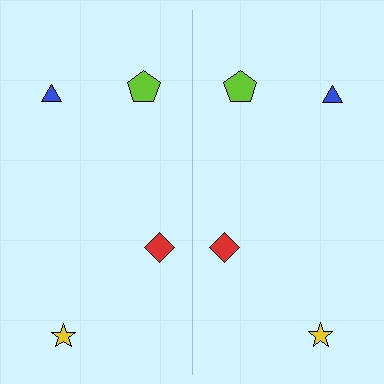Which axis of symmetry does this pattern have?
The pattern has a vertical axis of symmetry running through the center of the image.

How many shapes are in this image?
There are 8 shapes in this image.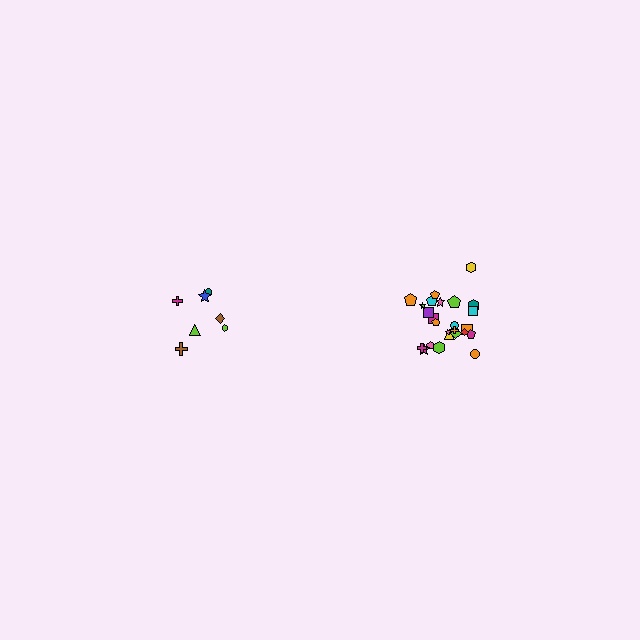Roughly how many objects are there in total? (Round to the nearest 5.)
Roughly 30 objects in total.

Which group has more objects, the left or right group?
The right group.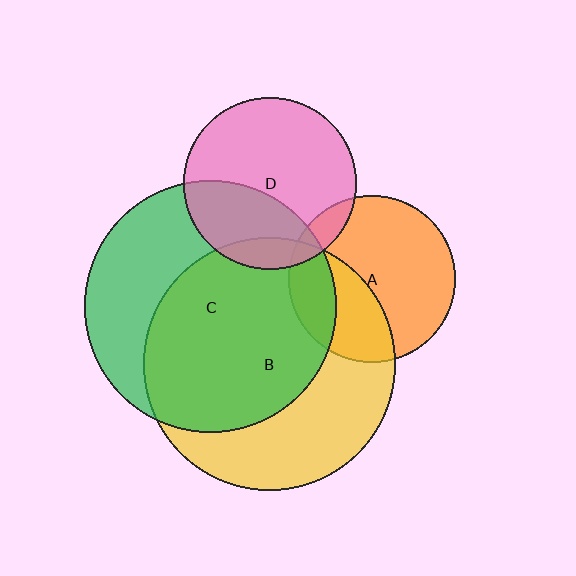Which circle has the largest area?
Circle B (yellow).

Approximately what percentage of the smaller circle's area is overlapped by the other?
Approximately 35%.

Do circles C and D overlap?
Yes.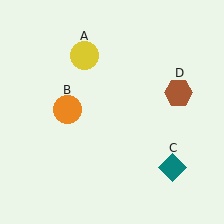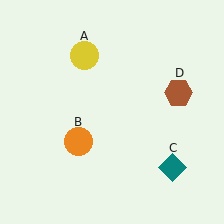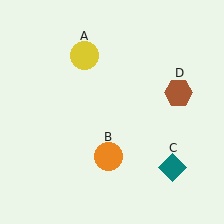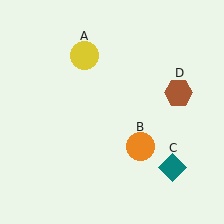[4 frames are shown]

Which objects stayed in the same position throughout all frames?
Yellow circle (object A) and teal diamond (object C) and brown hexagon (object D) remained stationary.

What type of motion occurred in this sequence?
The orange circle (object B) rotated counterclockwise around the center of the scene.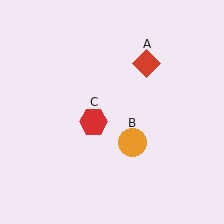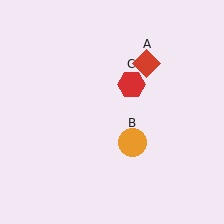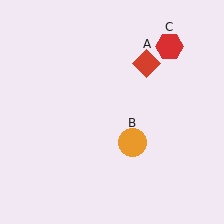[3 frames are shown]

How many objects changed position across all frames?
1 object changed position: red hexagon (object C).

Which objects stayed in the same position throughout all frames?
Red diamond (object A) and orange circle (object B) remained stationary.